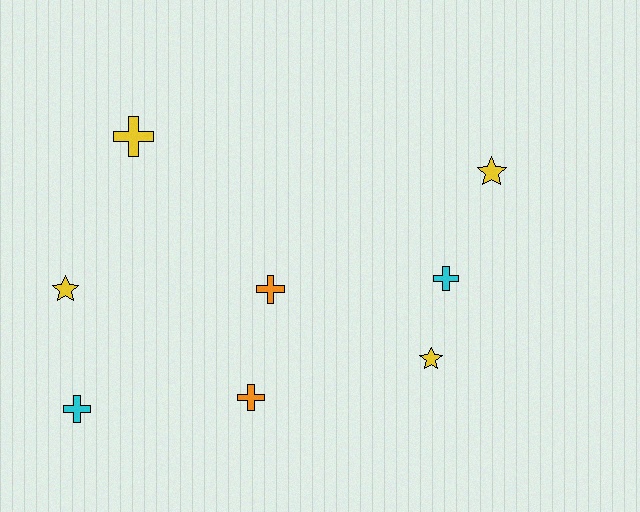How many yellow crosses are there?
There is 1 yellow cross.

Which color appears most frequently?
Yellow, with 4 objects.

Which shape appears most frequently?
Cross, with 5 objects.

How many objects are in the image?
There are 8 objects.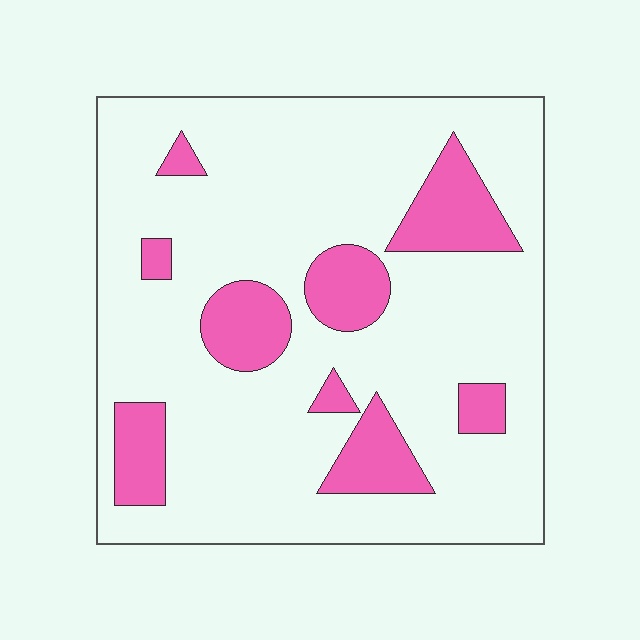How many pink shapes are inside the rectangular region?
9.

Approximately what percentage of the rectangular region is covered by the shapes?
Approximately 20%.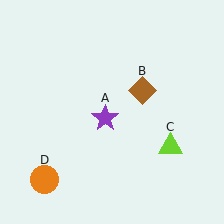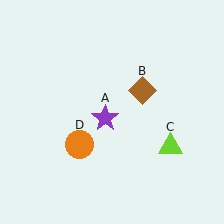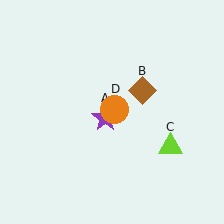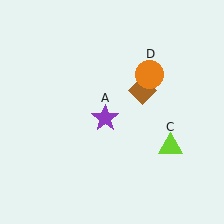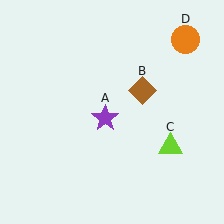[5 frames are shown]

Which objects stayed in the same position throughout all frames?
Purple star (object A) and brown diamond (object B) and lime triangle (object C) remained stationary.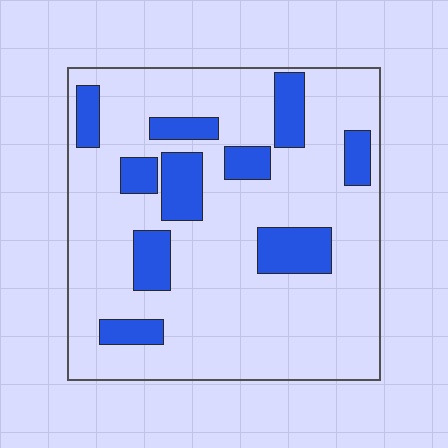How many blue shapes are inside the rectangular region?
10.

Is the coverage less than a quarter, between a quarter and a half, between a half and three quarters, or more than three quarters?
Less than a quarter.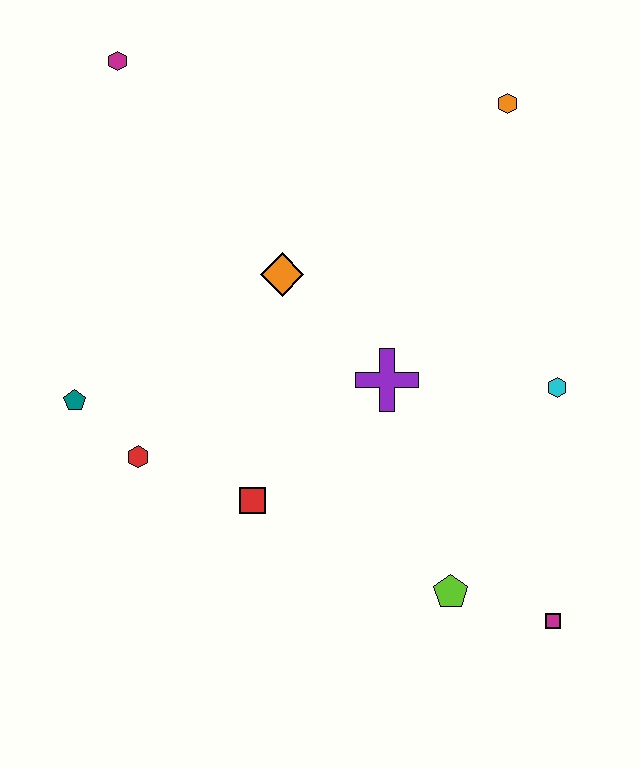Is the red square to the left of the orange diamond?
Yes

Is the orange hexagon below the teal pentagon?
No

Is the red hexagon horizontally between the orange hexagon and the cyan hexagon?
No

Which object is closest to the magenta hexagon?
The orange diamond is closest to the magenta hexagon.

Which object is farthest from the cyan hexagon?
The magenta hexagon is farthest from the cyan hexagon.